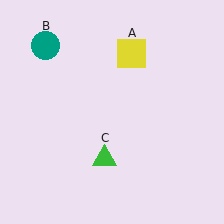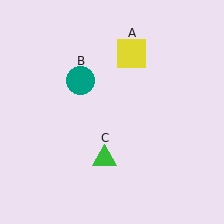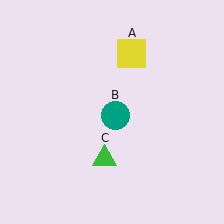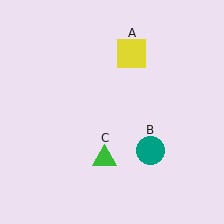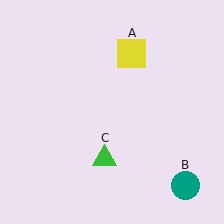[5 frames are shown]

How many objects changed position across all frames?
1 object changed position: teal circle (object B).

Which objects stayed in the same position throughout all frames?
Yellow square (object A) and green triangle (object C) remained stationary.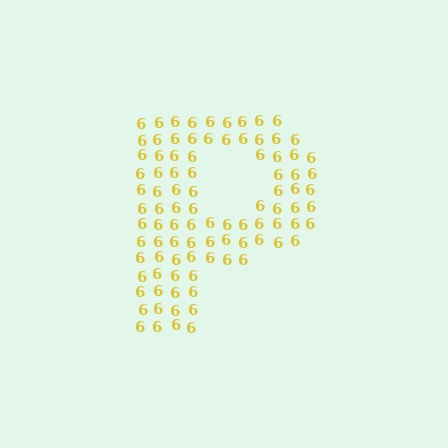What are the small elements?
The small elements are digit 6's.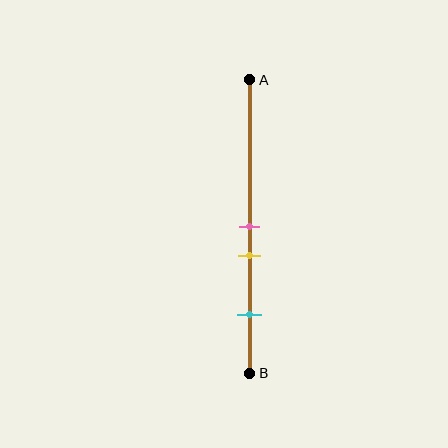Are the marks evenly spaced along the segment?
No, the marks are not evenly spaced.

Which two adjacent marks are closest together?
The pink and yellow marks are the closest adjacent pair.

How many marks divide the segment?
There are 3 marks dividing the segment.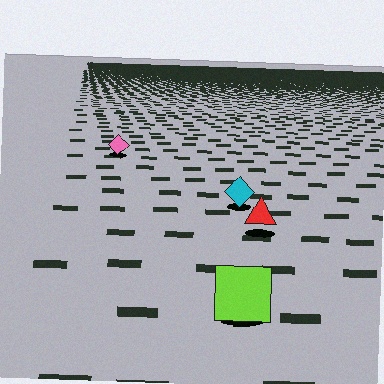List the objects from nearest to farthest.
From nearest to farthest: the lime square, the red triangle, the cyan diamond, the pink diamond.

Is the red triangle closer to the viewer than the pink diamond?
Yes. The red triangle is closer — you can tell from the texture gradient: the ground texture is coarser near it.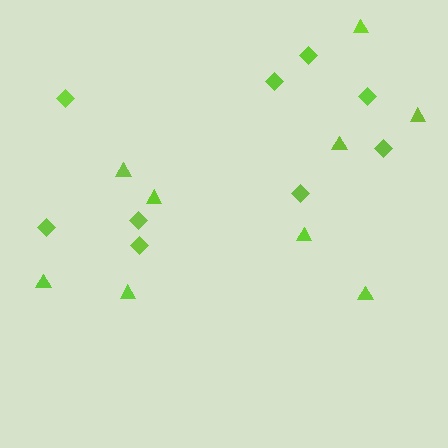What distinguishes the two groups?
There are 2 groups: one group of triangles (9) and one group of diamonds (9).